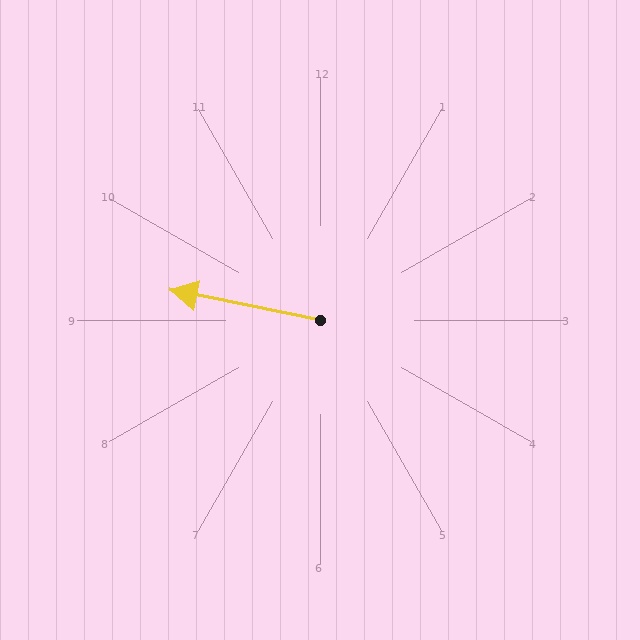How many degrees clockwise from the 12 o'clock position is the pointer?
Approximately 281 degrees.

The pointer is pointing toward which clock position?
Roughly 9 o'clock.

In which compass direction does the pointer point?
West.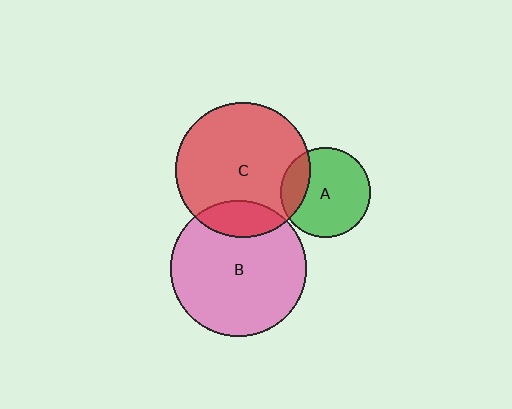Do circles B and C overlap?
Yes.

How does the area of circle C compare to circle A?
Approximately 2.3 times.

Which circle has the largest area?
Circle B (pink).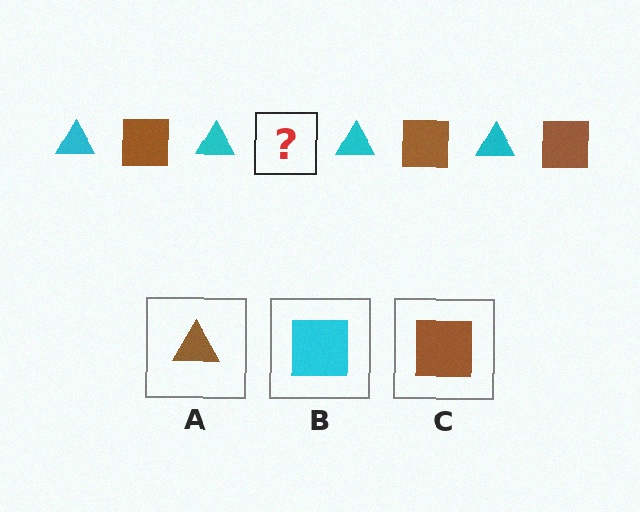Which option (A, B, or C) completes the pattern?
C.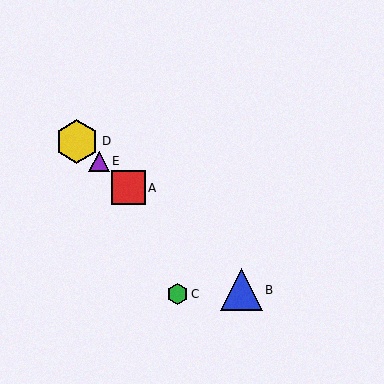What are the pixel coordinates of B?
Object B is at (241, 290).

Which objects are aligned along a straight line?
Objects A, B, D, E are aligned along a straight line.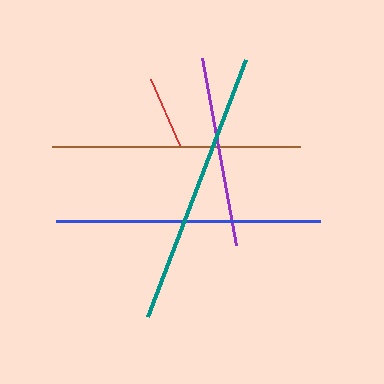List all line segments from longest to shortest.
From longest to shortest: teal, blue, brown, purple, red.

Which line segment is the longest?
The teal line is the longest at approximately 275 pixels.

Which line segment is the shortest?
The red line is the shortest at approximately 72 pixels.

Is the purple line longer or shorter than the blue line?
The blue line is longer than the purple line.